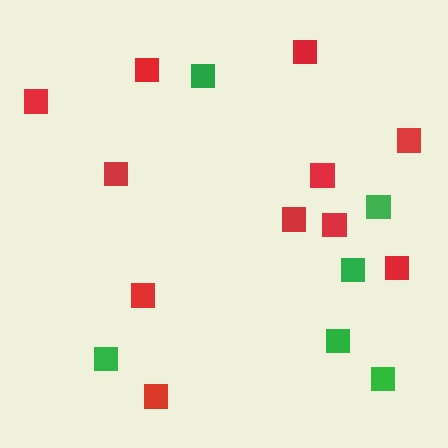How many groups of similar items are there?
There are 2 groups: one group of green squares (6) and one group of red squares (11).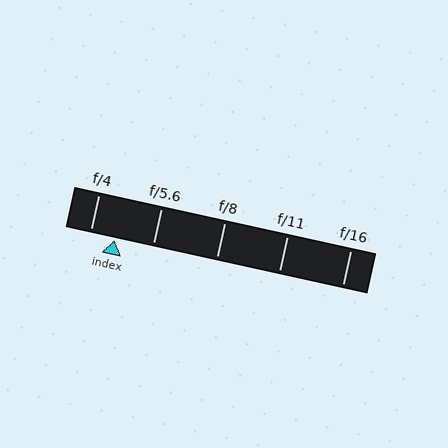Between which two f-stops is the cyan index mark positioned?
The index mark is between f/4 and f/5.6.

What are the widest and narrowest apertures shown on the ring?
The widest aperture shown is f/4 and the narrowest is f/16.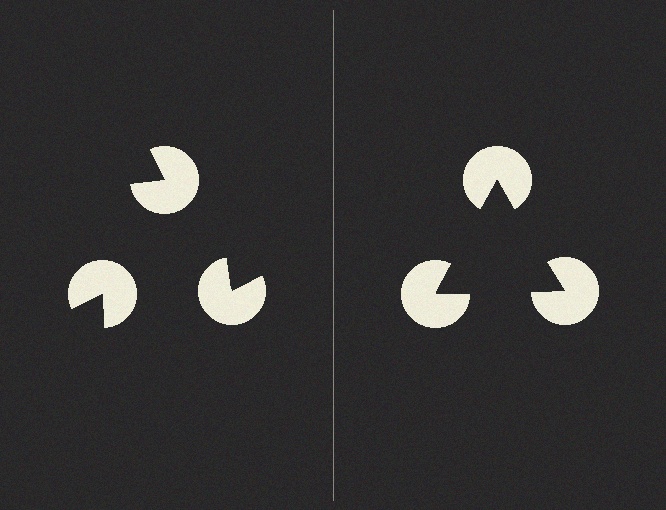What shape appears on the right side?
An illusory triangle.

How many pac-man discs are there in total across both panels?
6 — 3 on each side.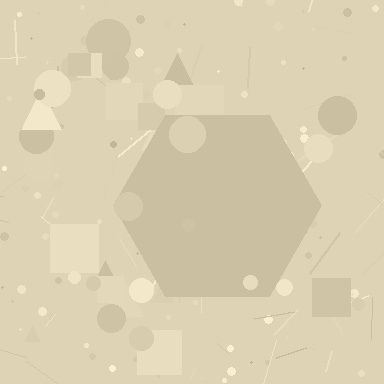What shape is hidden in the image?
A hexagon is hidden in the image.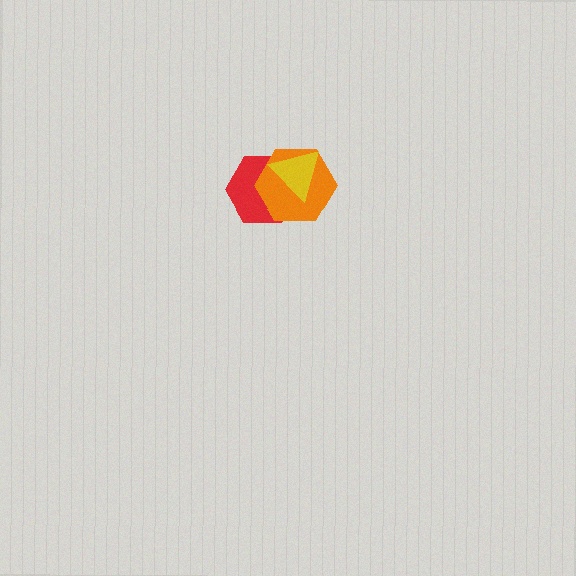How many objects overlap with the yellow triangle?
2 objects overlap with the yellow triangle.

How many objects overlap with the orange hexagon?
2 objects overlap with the orange hexagon.